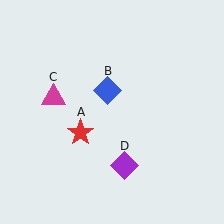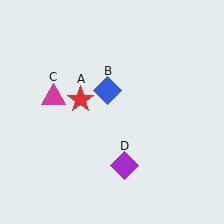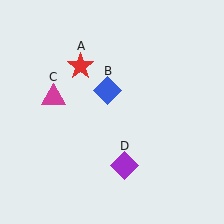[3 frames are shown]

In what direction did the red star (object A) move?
The red star (object A) moved up.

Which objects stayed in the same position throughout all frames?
Blue diamond (object B) and magenta triangle (object C) and purple diamond (object D) remained stationary.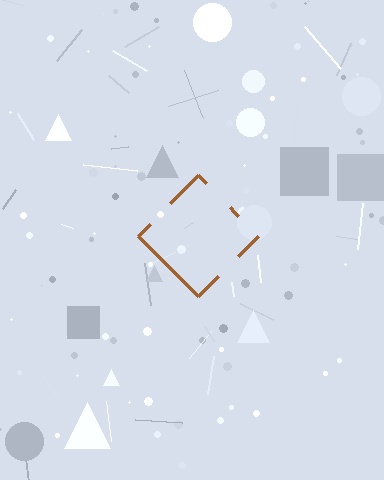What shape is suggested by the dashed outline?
The dashed outline suggests a diamond.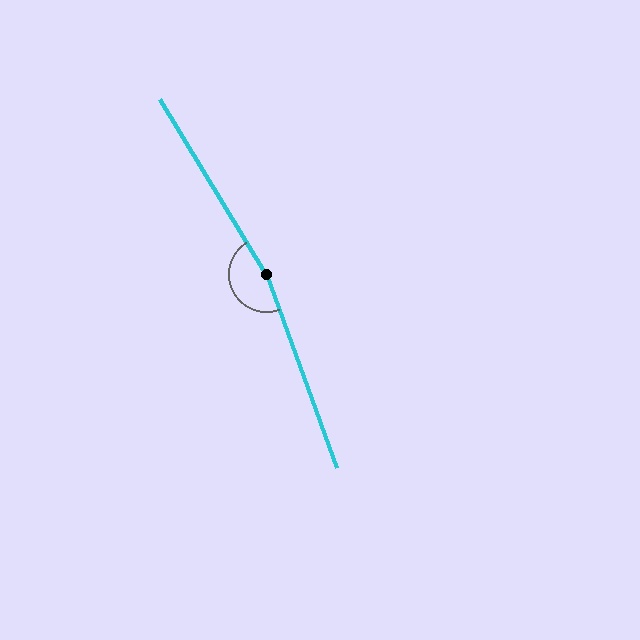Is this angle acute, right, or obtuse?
It is obtuse.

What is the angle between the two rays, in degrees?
Approximately 169 degrees.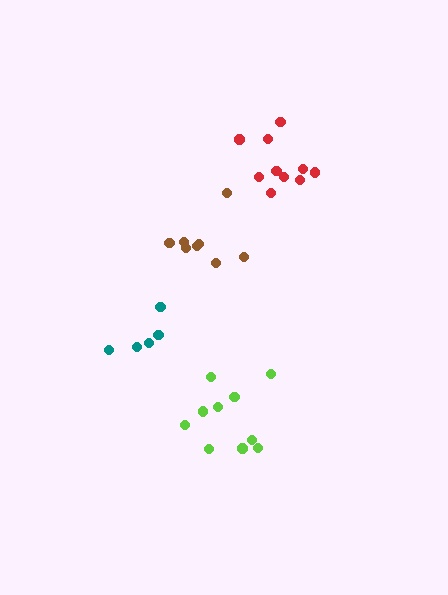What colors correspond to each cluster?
The clusters are colored: red, lime, teal, brown.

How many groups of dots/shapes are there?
There are 4 groups.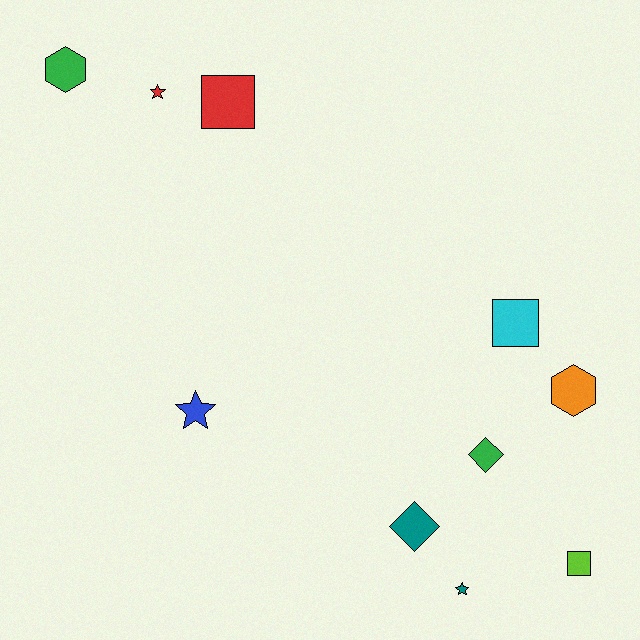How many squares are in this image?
There are 3 squares.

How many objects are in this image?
There are 10 objects.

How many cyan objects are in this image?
There is 1 cyan object.